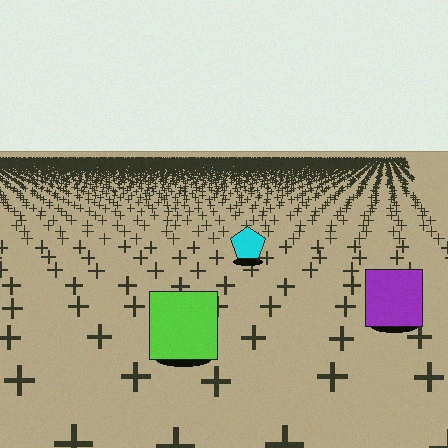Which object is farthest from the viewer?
The cyan pentagon is farthest from the viewer. It appears smaller and the ground texture around it is denser.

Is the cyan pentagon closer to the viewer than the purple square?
No. The purple square is closer — you can tell from the texture gradient: the ground texture is coarser near it.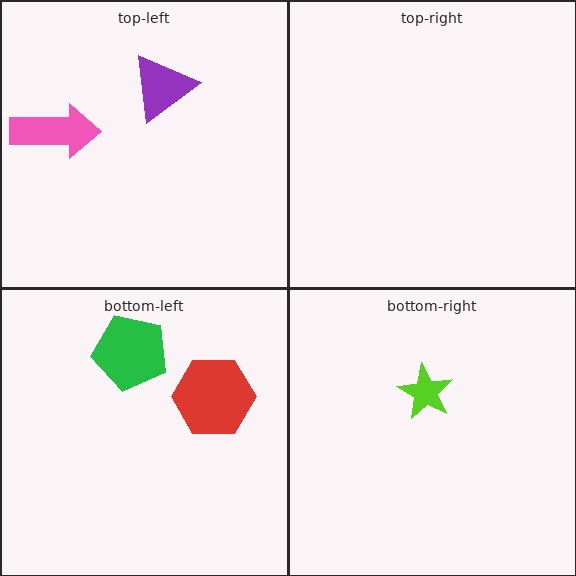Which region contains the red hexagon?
The bottom-left region.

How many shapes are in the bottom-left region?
2.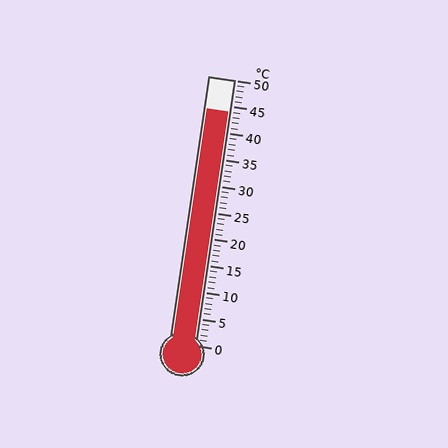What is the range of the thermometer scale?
The thermometer scale ranges from 0°C to 50°C.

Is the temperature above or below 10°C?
The temperature is above 10°C.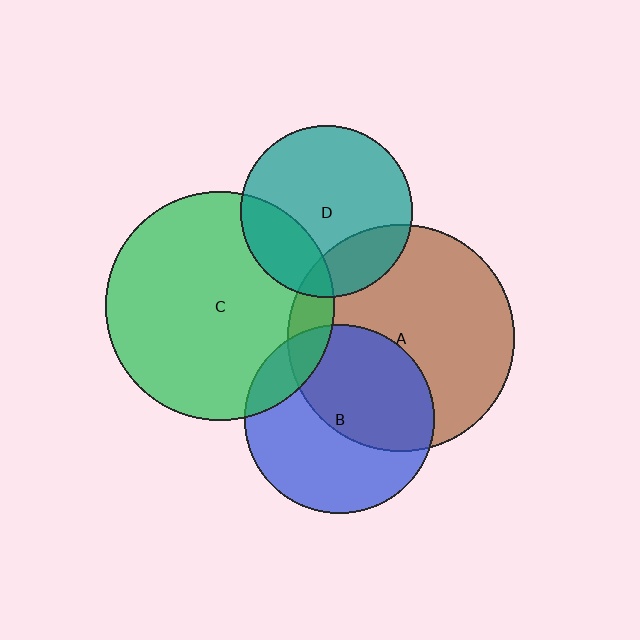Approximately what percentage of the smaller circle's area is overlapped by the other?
Approximately 10%.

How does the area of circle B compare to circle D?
Approximately 1.2 times.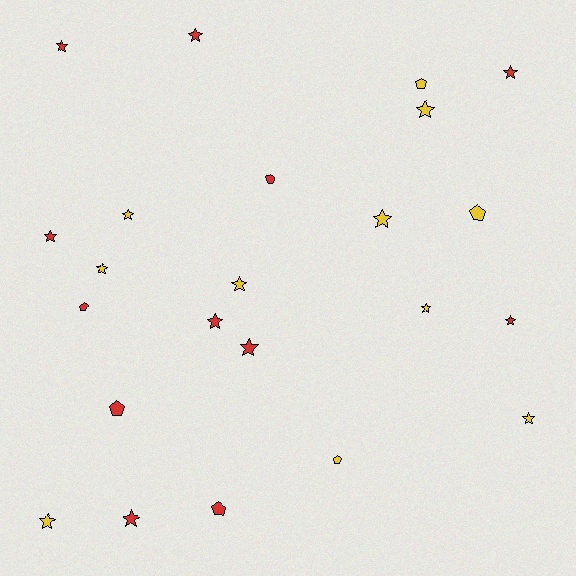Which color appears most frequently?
Red, with 12 objects.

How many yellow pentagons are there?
There are 3 yellow pentagons.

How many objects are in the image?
There are 23 objects.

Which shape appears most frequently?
Star, with 16 objects.